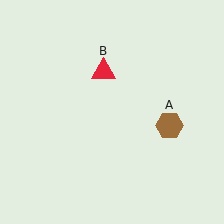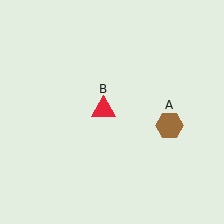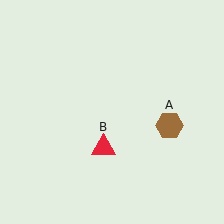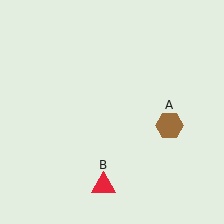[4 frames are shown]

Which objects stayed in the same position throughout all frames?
Brown hexagon (object A) remained stationary.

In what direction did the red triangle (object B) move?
The red triangle (object B) moved down.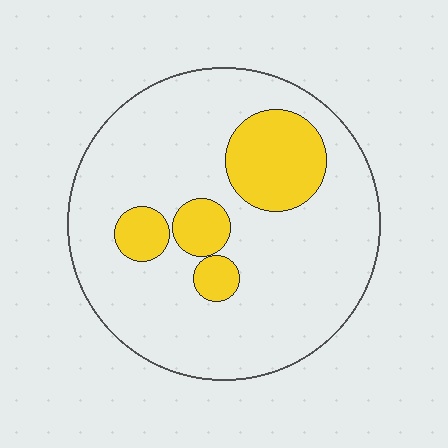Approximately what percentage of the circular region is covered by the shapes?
Approximately 20%.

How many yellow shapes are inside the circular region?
4.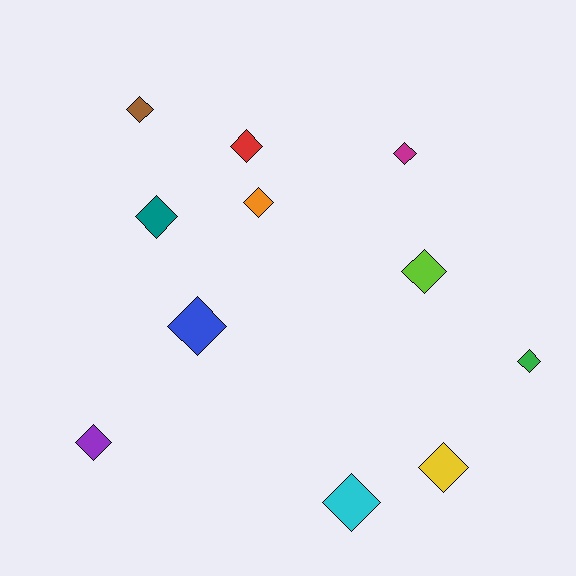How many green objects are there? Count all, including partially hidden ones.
There is 1 green object.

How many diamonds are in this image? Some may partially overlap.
There are 11 diamonds.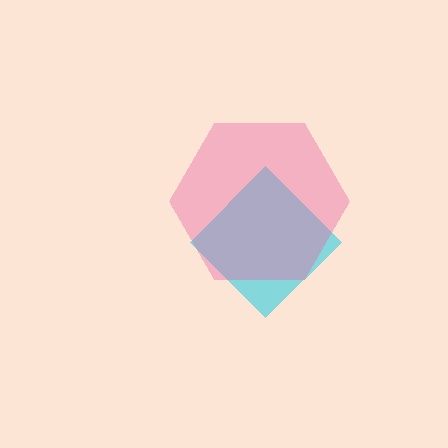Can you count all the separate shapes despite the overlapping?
Yes, there are 2 separate shapes.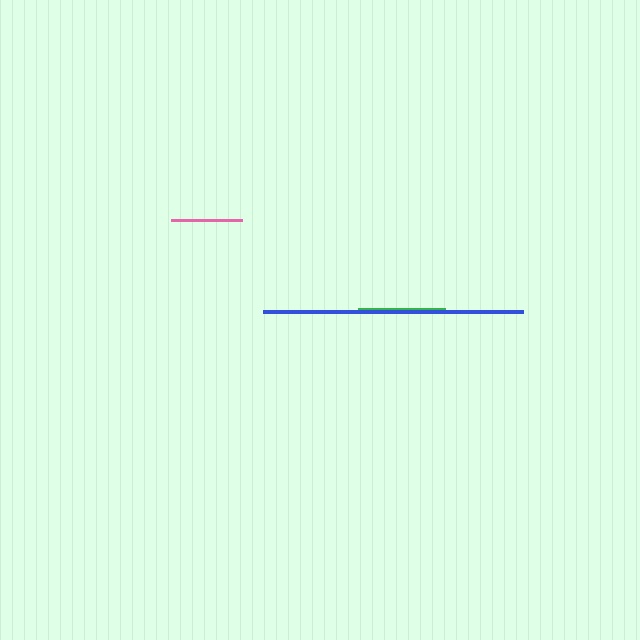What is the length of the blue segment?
The blue segment is approximately 260 pixels long.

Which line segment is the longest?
The blue line is the longest at approximately 260 pixels.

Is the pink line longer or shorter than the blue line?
The blue line is longer than the pink line.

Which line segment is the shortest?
The pink line is the shortest at approximately 70 pixels.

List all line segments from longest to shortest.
From longest to shortest: blue, green, pink.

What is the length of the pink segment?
The pink segment is approximately 70 pixels long.